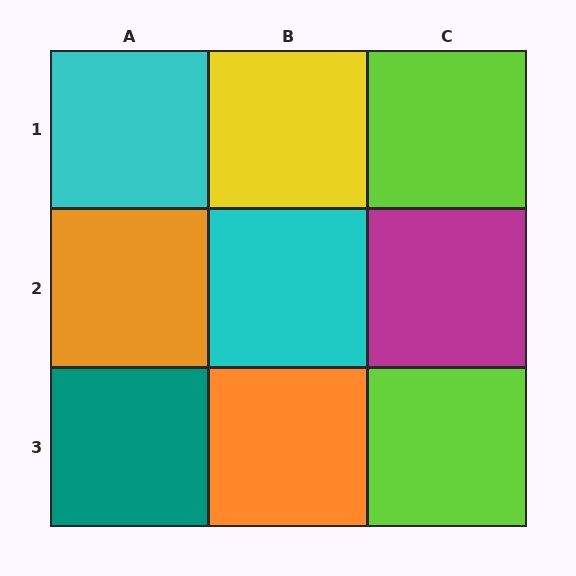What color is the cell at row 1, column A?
Cyan.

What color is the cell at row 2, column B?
Cyan.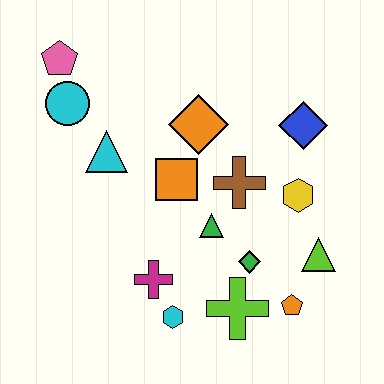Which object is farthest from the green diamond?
The pink pentagon is farthest from the green diamond.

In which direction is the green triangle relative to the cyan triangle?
The green triangle is to the right of the cyan triangle.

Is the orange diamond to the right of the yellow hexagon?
No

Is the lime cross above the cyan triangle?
No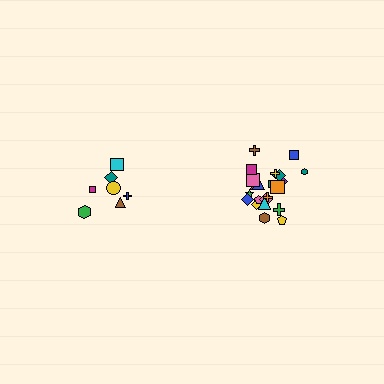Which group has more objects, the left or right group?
The right group.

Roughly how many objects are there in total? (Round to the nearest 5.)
Roughly 30 objects in total.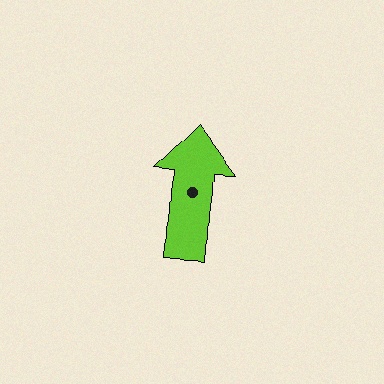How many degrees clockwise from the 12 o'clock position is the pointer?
Approximately 4 degrees.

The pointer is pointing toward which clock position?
Roughly 12 o'clock.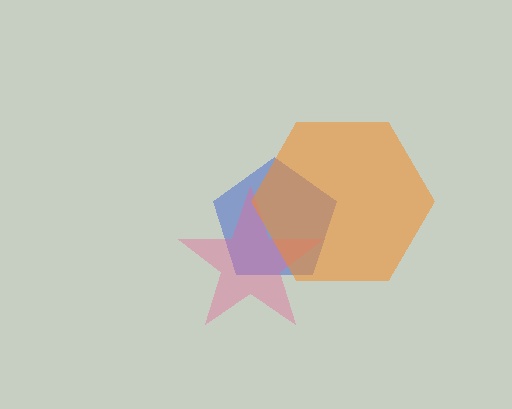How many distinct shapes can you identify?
There are 3 distinct shapes: a blue pentagon, a pink star, an orange hexagon.